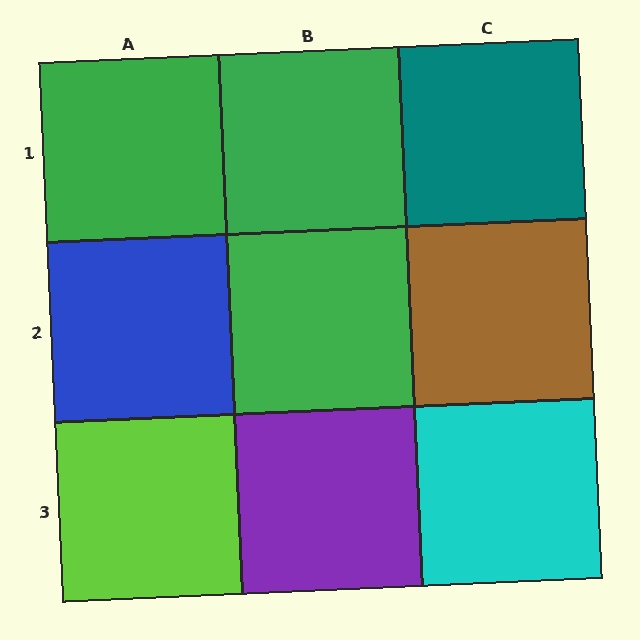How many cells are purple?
1 cell is purple.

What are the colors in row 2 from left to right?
Blue, green, brown.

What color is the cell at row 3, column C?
Cyan.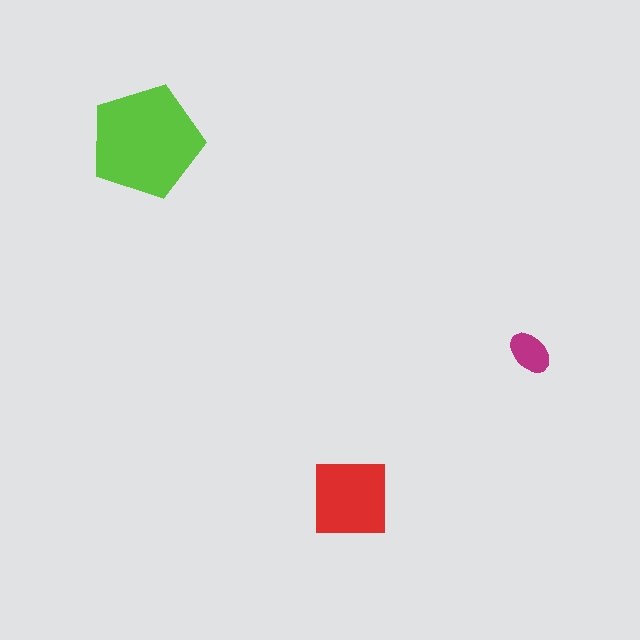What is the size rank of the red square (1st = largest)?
2nd.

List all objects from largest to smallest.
The lime pentagon, the red square, the magenta ellipse.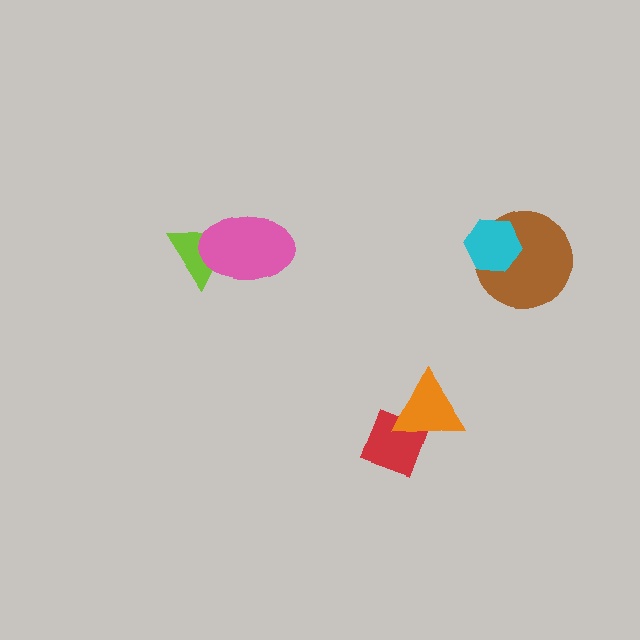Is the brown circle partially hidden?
Yes, it is partially covered by another shape.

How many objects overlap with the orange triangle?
1 object overlaps with the orange triangle.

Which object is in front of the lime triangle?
The pink ellipse is in front of the lime triangle.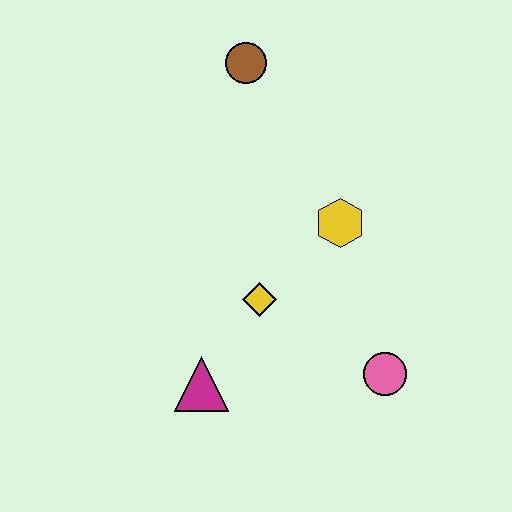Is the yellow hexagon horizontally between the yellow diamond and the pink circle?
Yes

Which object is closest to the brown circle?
The yellow hexagon is closest to the brown circle.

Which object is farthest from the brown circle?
The pink circle is farthest from the brown circle.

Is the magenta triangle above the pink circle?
No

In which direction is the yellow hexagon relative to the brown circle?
The yellow hexagon is below the brown circle.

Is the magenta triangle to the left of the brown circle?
Yes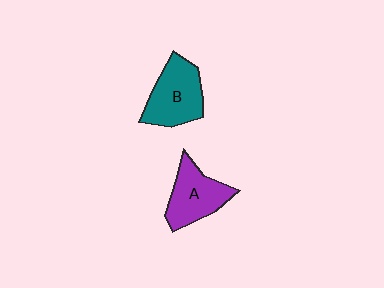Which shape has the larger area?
Shape B (teal).